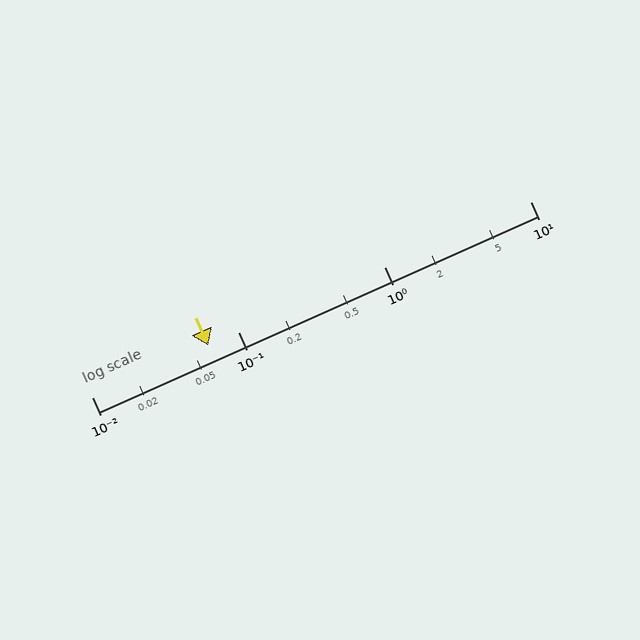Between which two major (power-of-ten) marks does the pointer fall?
The pointer is between 0.01 and 0.1.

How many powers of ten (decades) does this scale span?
The scale spans 3 decades, from 0.01 to 10.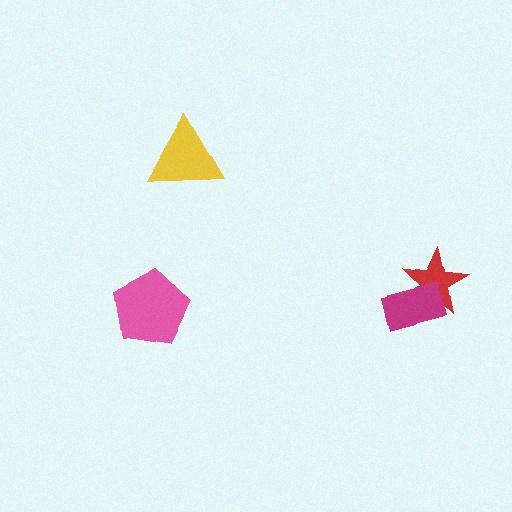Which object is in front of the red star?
The magenta rectangle is in front of the red star.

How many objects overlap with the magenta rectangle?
1 object overlaps with the magenta rectangle.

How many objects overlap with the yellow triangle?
0 objects overlap with the yellow triangle.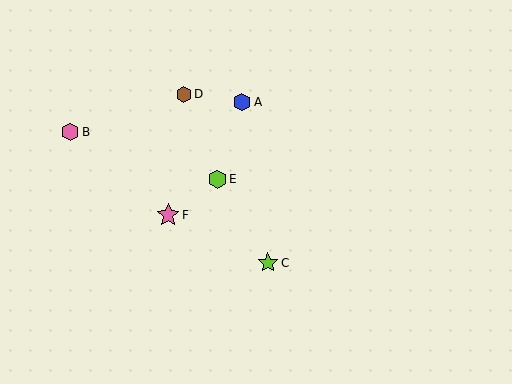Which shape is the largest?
The pink star (labeled F) is the largest.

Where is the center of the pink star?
The center of the pink star is at (168, 215).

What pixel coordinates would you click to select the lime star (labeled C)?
Click at (268, 263) to select the lime star C.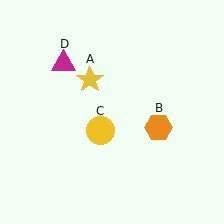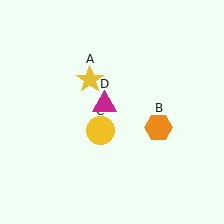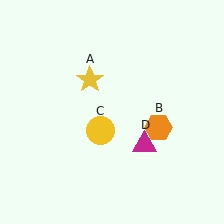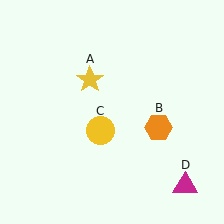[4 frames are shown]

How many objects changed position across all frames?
1 object changed position: magenta triangle (object D).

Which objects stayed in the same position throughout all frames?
Yellow star (object A) and orange hexagon (object B) and yellow circle (object C) remained stationary.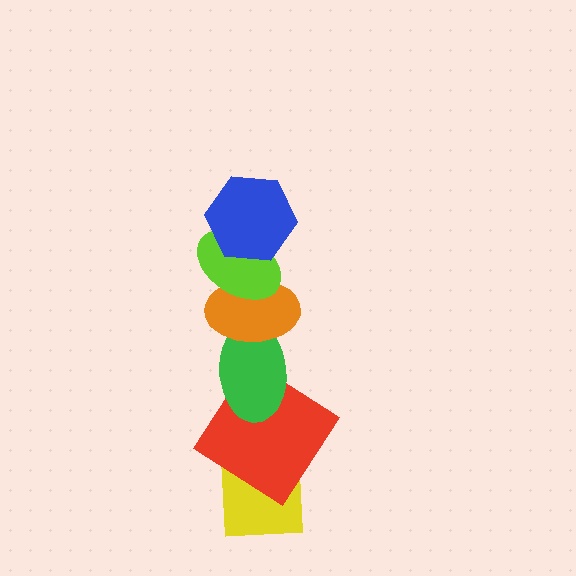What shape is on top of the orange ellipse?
The lime ellipse is on top of the orange ellipse.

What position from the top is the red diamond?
The red diamond is 5th from the top.